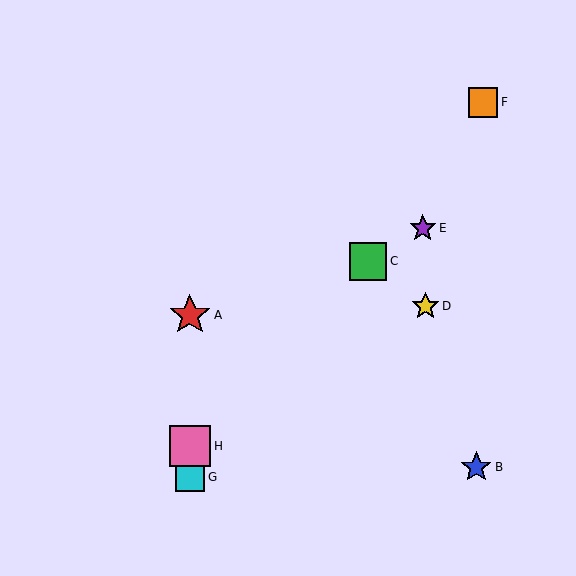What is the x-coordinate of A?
Object A is at x≈190.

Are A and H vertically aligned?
Yes, both are at x≈190.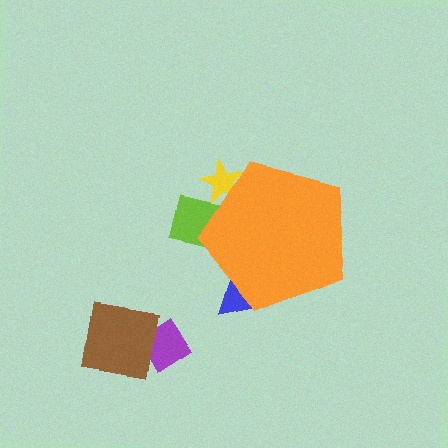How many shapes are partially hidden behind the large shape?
3 shapes are partially hidden.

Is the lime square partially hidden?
Yes, the lime square is partially hidden behind the orange pentagon.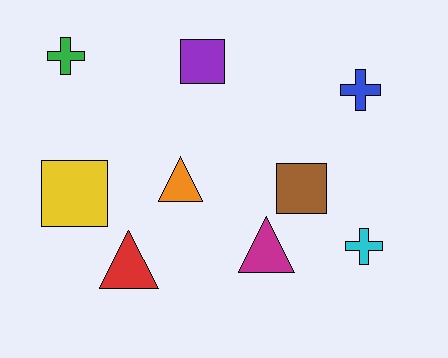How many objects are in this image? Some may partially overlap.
There are 9 objects.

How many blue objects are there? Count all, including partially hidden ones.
There is 1 blue object.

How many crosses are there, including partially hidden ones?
There are 3 crosses.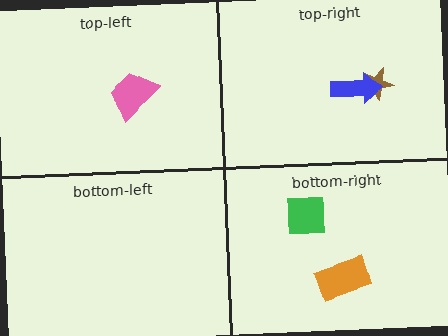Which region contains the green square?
The bottom-right region.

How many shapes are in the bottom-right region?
2.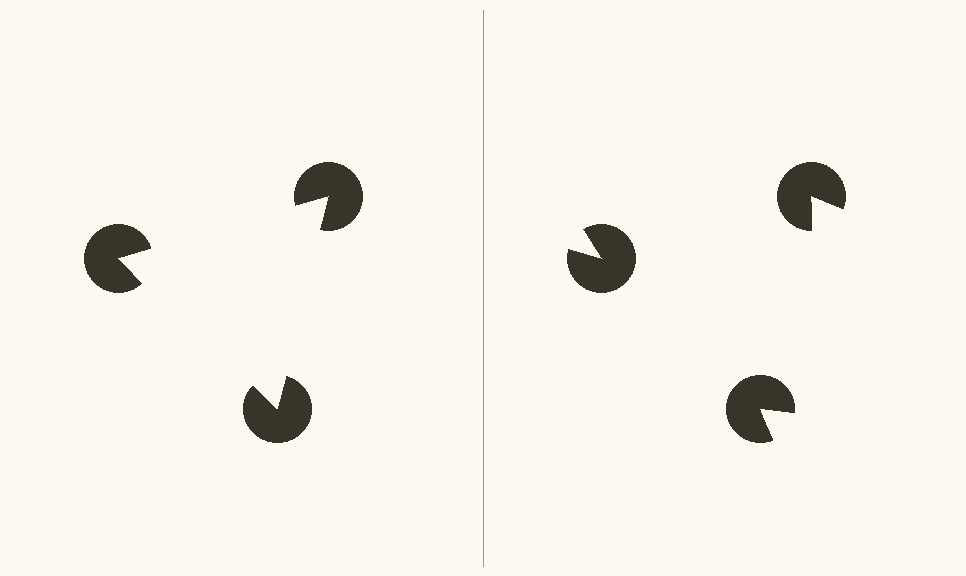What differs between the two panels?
The pac-man discs are positioned identically on both sides; only the wedge orientations differ. On the left they align to a triangle; on the right they are misaligned.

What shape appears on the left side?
An illusory triangle.